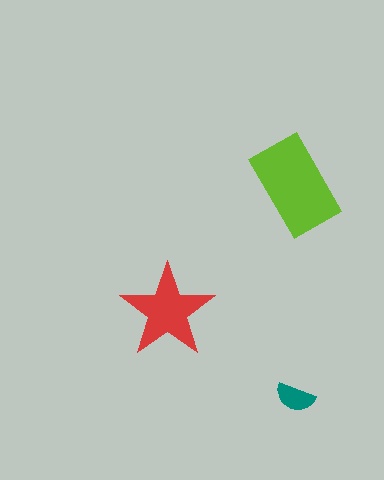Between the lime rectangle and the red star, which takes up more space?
The lime rectangle.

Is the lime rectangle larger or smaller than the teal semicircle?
Larger.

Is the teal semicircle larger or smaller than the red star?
Smaller.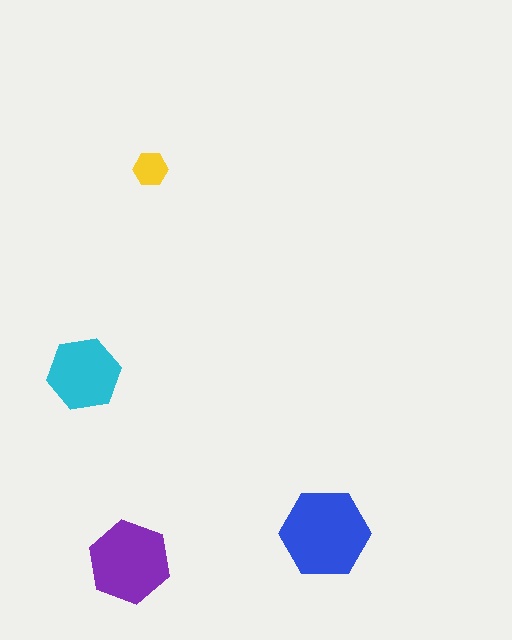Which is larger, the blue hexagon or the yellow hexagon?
The blue one.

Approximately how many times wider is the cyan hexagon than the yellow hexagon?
About 2 times wider.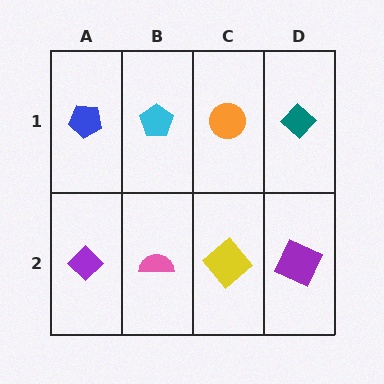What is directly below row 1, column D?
A purple square.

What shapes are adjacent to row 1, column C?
A yellow diamond (row 2, column C), a cyan pentagon (row 1, column B), a teal diamond (row 1, column D).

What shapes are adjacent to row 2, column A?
A blue pentagon (row 1, column A), a pink semicircle (row 2, column B).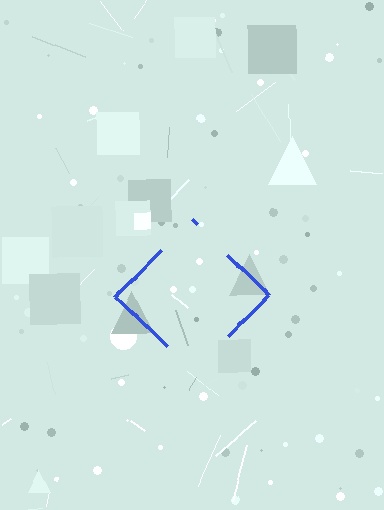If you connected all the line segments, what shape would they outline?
They would outline a diamond.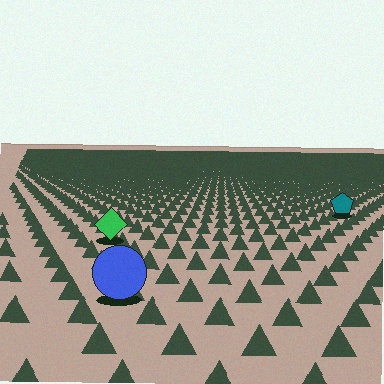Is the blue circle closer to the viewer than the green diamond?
Yes. The blue circle is closer — you can tell from the texture gradient: the ground texture is coarser near it.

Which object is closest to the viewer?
The blue circle is closest. The texture marks near it are larger and more spread out.